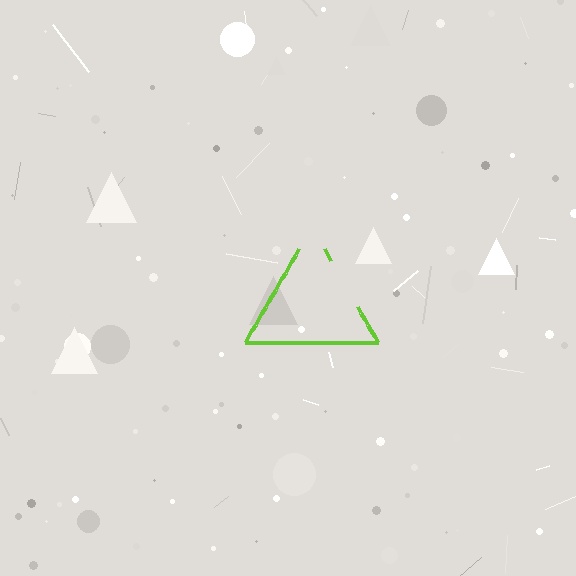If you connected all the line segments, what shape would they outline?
They would outline a triangle.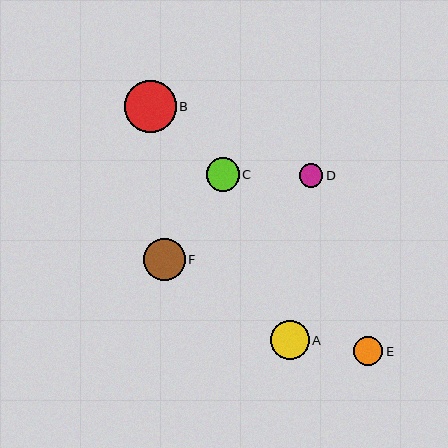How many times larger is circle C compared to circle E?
Circle C is approximately 1.1 times the size of circle E.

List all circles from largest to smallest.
From largest to smallest: B, F, A, C, E, D.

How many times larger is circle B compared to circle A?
Circle B is approximately 1.3 times the size of circle A.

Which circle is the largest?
Circle B is the largest with a size of approximately 52 pixels.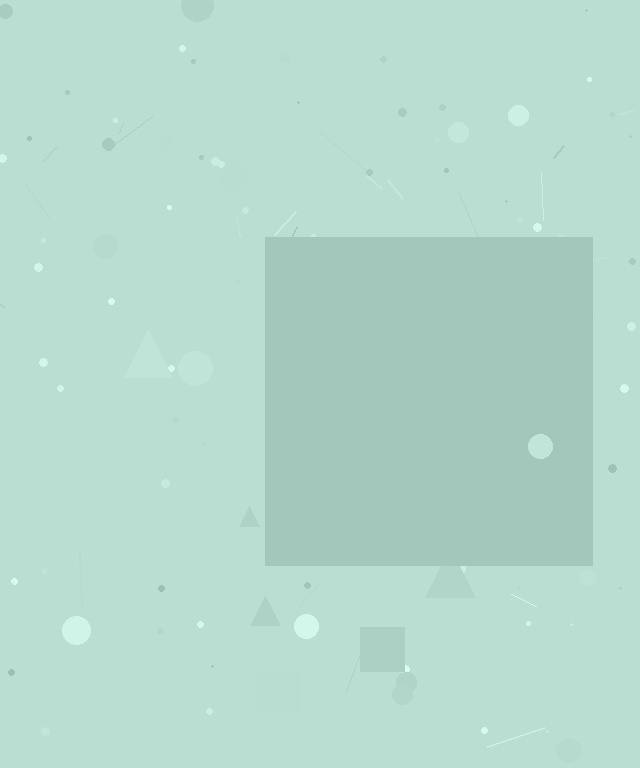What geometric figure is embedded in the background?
A square is embedded in the background.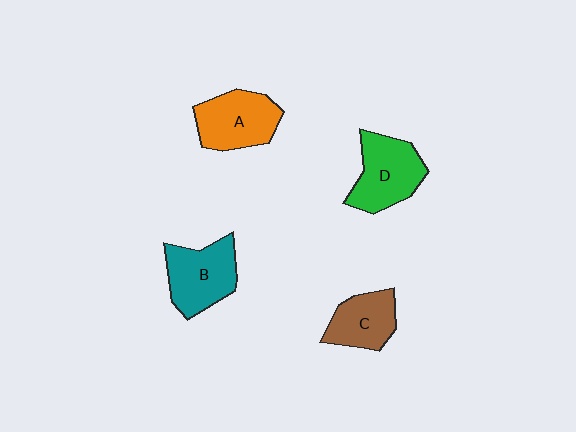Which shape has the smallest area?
Shape C (brown).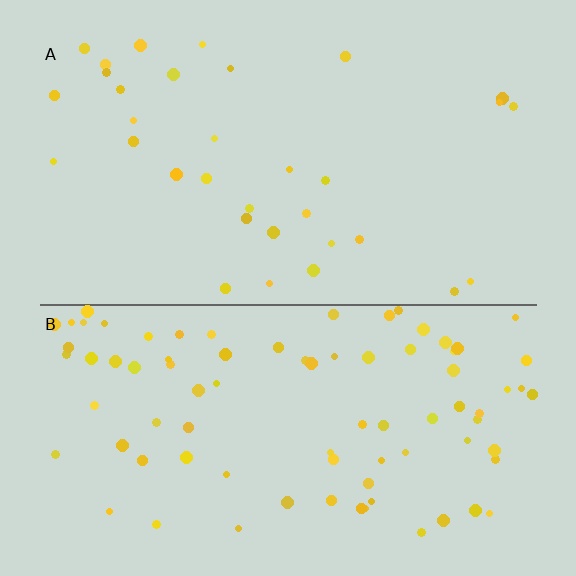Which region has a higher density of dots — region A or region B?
B (the bottom).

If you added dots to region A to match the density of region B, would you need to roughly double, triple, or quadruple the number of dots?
Approximately triple.